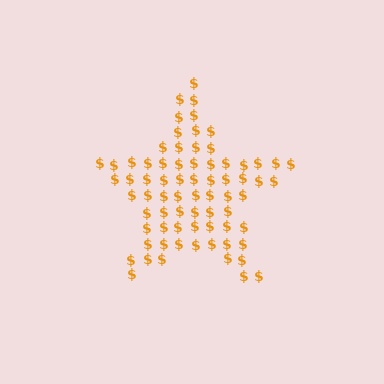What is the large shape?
The large shape is a star.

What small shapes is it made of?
It is made of small dollar signs.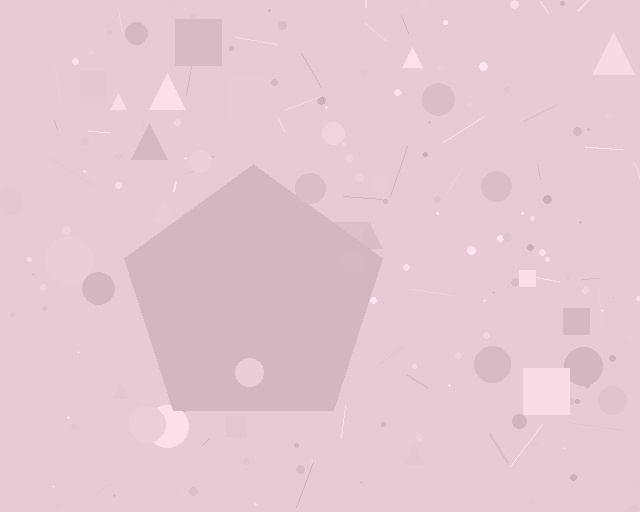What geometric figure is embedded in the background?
A pentagon is embedded in the background.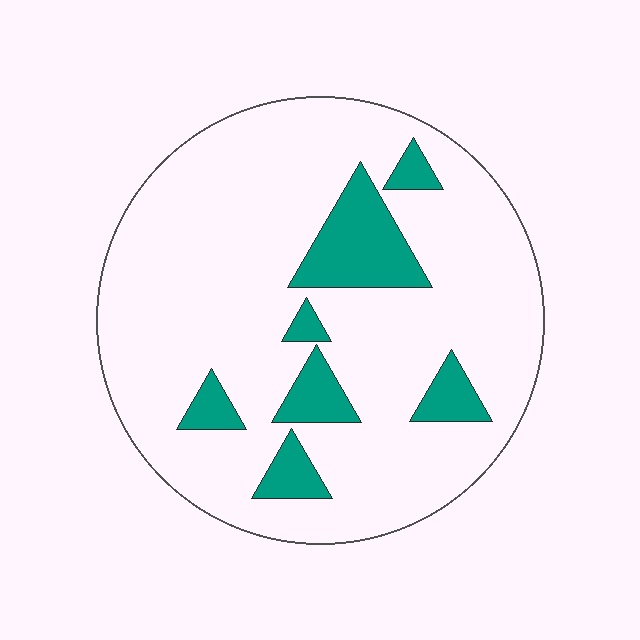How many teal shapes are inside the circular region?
7.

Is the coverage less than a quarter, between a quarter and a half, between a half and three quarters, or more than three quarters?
Less than a quarter.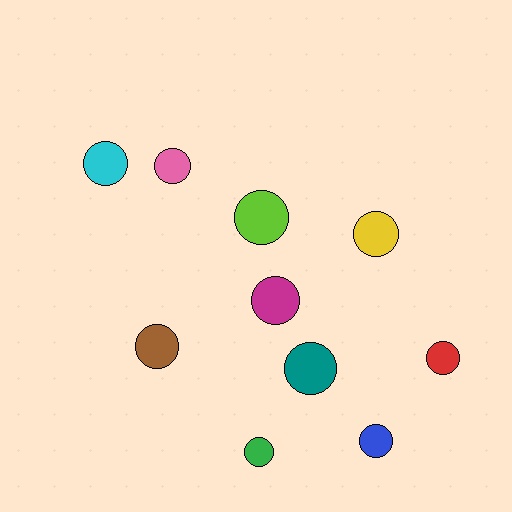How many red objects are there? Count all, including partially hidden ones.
There is 1 red object.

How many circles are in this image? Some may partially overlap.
There are 10 circles.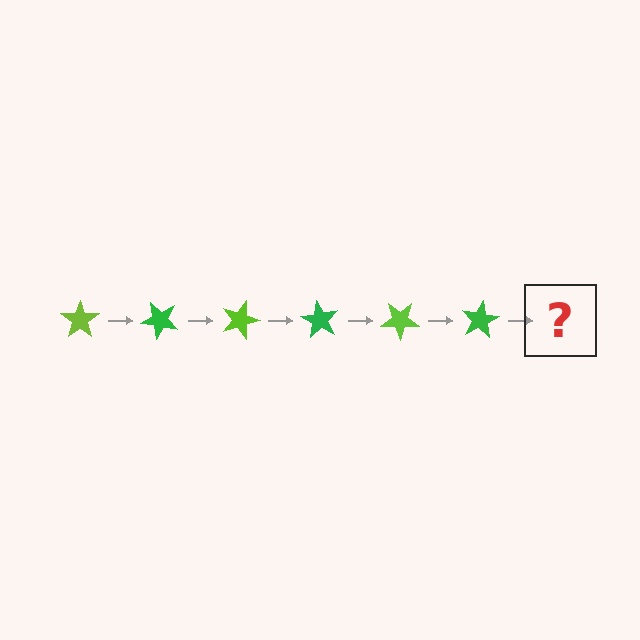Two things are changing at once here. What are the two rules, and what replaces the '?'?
The two rules are that it rotates 45 degrees each step and the color cycles through lime and green. The '?' should be a lime star, rotated 270 degrees from the start.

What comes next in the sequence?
The next element should be a lime star, rotated 270 degrees from the start.